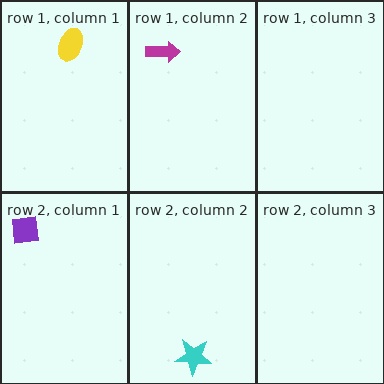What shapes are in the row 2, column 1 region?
The purple square.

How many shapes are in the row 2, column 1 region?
1.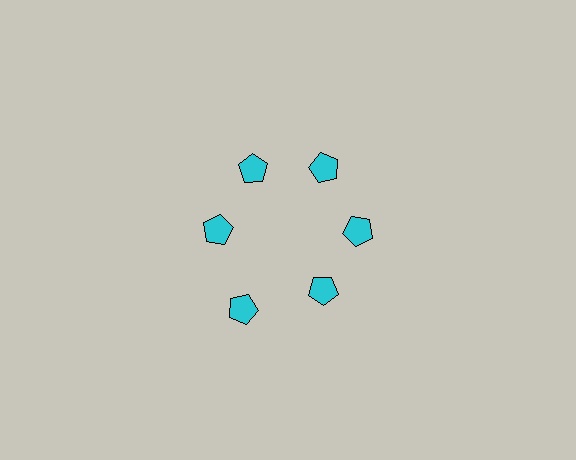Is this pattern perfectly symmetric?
No. The 6 cyan pentagons are arranged in a ring, but one element near the 7 o'clock position is pushed outward from the center, breaking the 6-fold rotational symmetry.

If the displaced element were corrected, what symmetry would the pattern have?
It would have 6-fold rotational symmetry — the pattern would map onto itself every 60 degrees.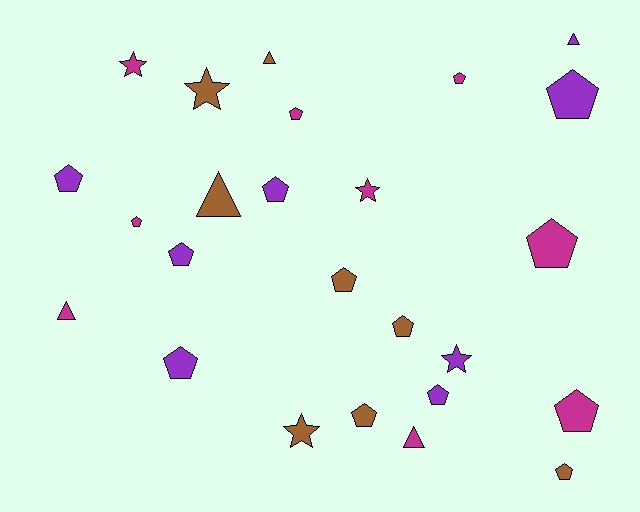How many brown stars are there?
There are 2 brown stars.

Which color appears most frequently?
Magenta, with 9 objects.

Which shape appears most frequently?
Pentagon, with 15 objects.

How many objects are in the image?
There are 25 objects.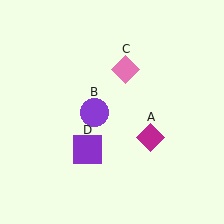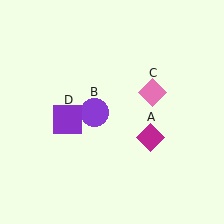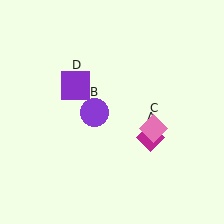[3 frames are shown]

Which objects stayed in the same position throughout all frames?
Magenta diamond (object A) and purple circle (object B) remained stationary.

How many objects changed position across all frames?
2 objects changed position: pink diamond (object C), purple square (object D).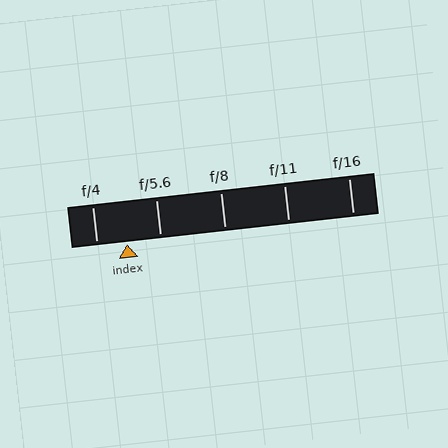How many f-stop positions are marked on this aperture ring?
There are 5 f-stop positions marked.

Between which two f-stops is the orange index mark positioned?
The index mark is between f/4 and f/5.6.